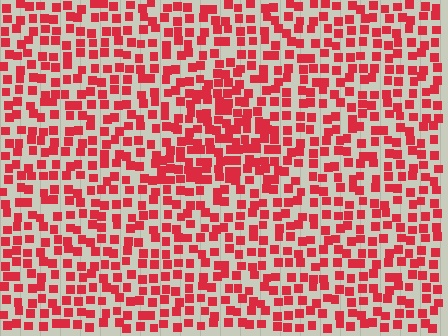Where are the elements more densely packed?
The elements are more densely packed inside the triangle boundary.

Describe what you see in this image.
The image contains small red elements arranged at two different densities. A triangle-shaped region is visible where the elements are more densely packed than the surrounding area.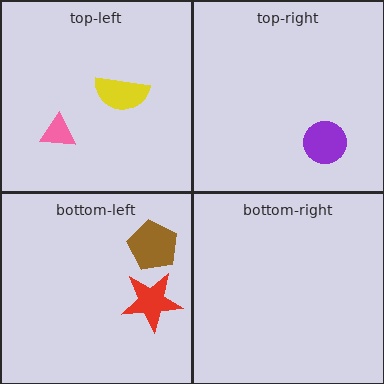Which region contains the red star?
The bottom-left region.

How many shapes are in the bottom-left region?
2.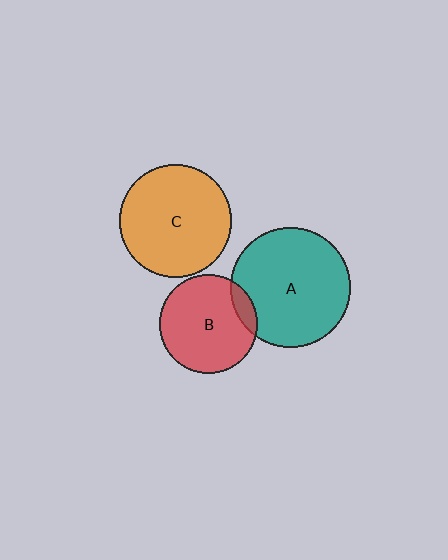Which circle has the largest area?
Circle A (teal).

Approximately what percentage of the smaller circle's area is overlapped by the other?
Approximately 10%.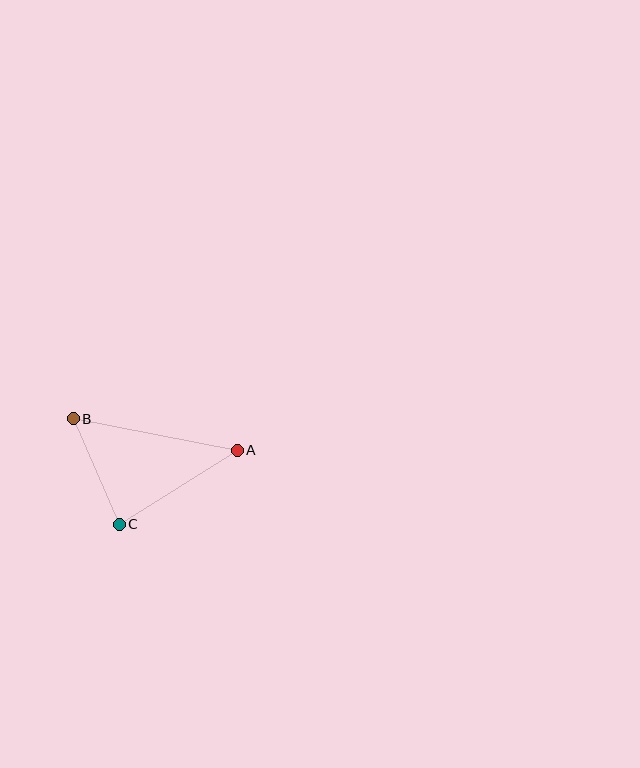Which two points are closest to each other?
Points B and C are closest to each other.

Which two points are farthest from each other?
Points A and B are farthest from each other.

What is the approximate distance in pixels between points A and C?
The distance between A and C is approximately 139 pixels.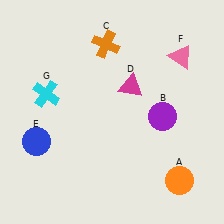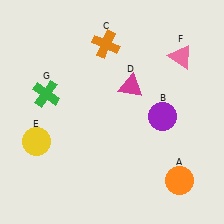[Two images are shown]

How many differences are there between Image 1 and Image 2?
There are 2 differences between the two images.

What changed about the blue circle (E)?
In Image 1, E is blue. In Image 2, it changed to yellow.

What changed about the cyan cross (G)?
In Image 1, G is cyan. In Image 2, it changed to green.